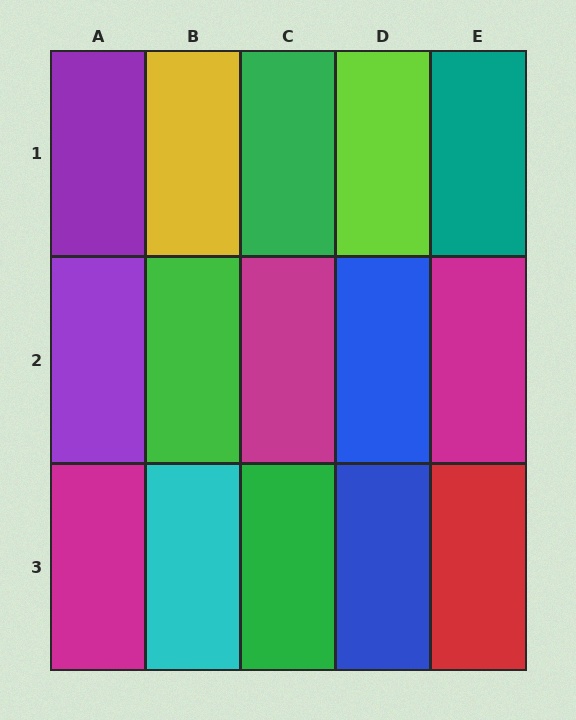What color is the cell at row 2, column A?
Purple.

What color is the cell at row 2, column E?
Magenta.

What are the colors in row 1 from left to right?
Purple, yellow, green, lime, teal.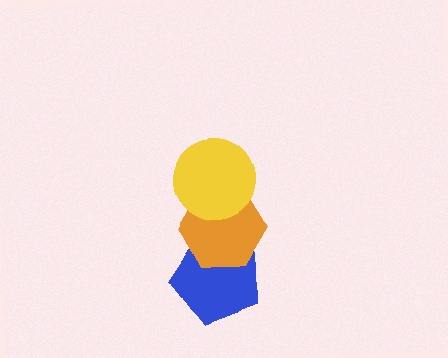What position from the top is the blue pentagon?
The blue pentagon is 3rd from the top.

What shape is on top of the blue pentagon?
The orange hexagon is on top of the blue pentagon.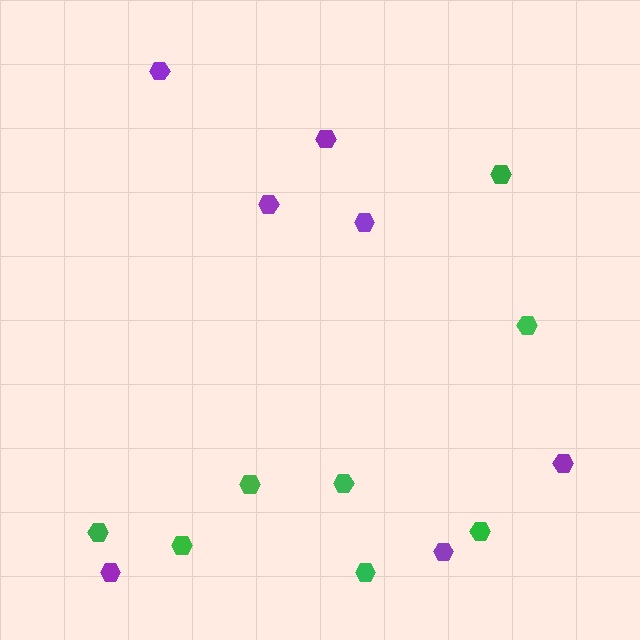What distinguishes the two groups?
There are 2 groups: one group of purple hexagons (7) and one group of green hexagons (8).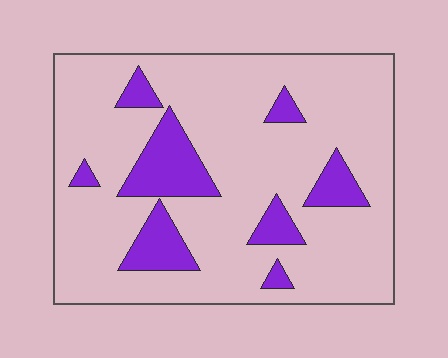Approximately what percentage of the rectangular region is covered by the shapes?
Approximately 15%.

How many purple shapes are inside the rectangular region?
8.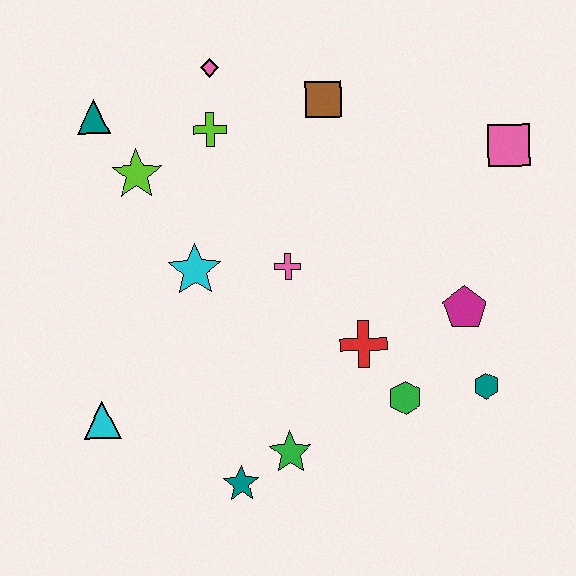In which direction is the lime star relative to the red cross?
The lime star is to the left of the red cross.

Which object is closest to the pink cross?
The cyan star is closest to the pink cross.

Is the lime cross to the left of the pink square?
Yes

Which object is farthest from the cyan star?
The pink square is farthest from the cyan star.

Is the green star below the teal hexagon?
Yes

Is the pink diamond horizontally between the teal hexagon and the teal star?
No